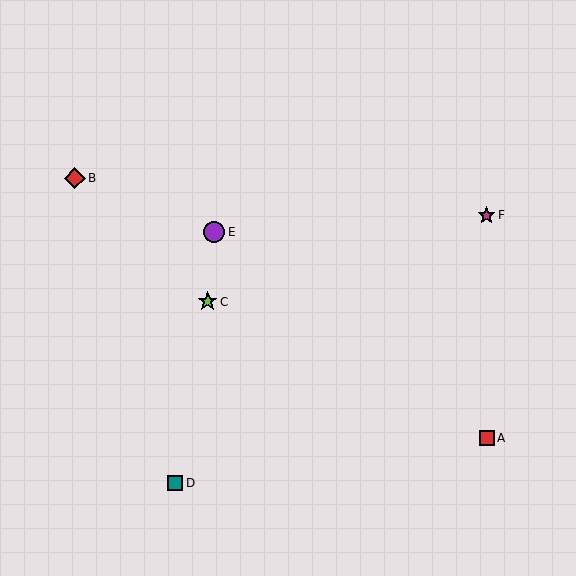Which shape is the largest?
The purple circle (labeled E) is the largest.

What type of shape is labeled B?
Shape B is a red diamond.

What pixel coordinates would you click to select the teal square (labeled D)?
Click at (175, 483) to select the teal square D.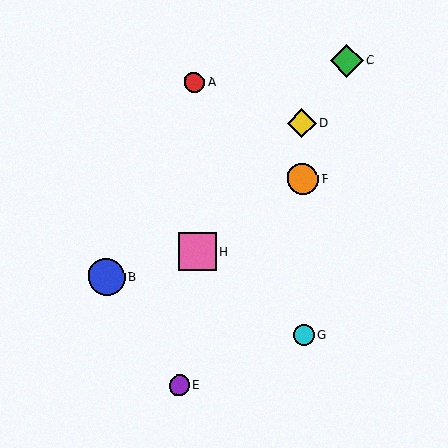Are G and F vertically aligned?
Yes, both are at x≈304.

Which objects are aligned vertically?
Objects D, F, G are aligned vertically.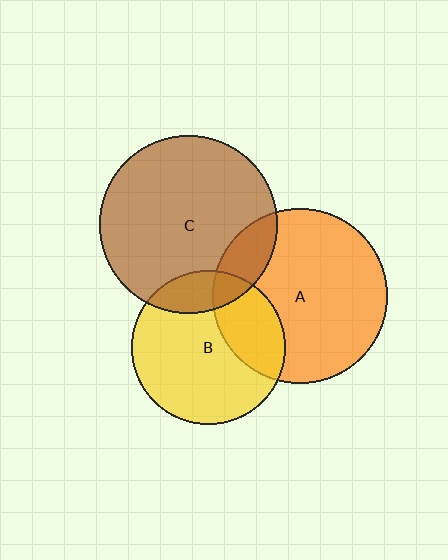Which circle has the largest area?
Circle C (brown).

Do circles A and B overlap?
Yes.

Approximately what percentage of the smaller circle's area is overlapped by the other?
Approximately 30%.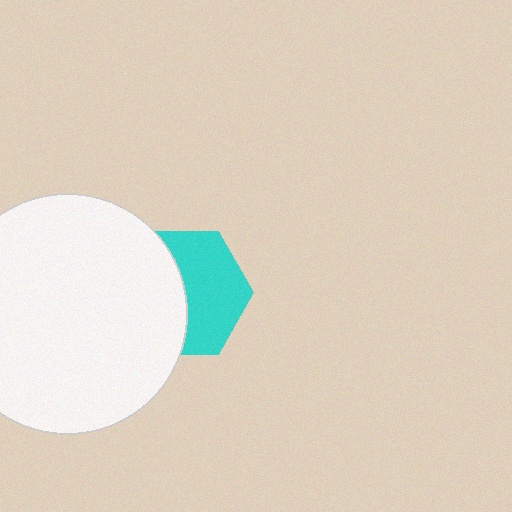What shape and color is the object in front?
The object in front is a white circle.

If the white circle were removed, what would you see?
You would see the complete cyan hexagon.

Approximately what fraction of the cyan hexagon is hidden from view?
Roughly 48% of the cyan hexagon is hidden behind the white circle.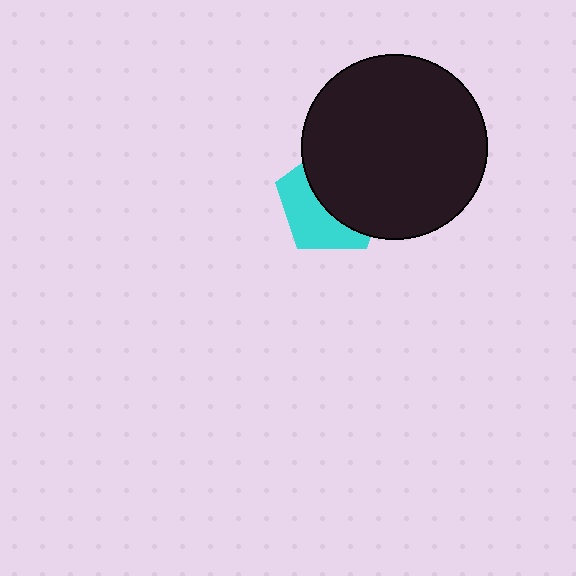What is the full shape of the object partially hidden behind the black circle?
The partially hidden object is a cyan pentagon.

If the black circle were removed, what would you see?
You would see the complete cyan pentagon.